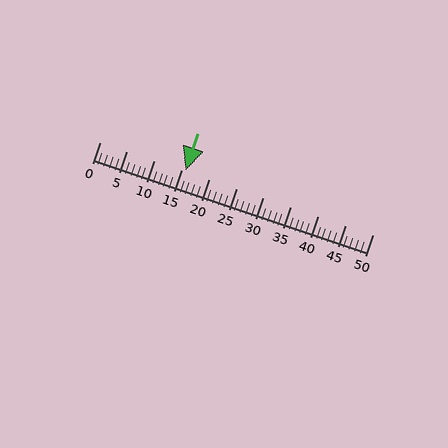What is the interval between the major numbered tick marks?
The major tick marks are spaced 5 units apart.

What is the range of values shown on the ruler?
The ruler shows values from 0 to 50.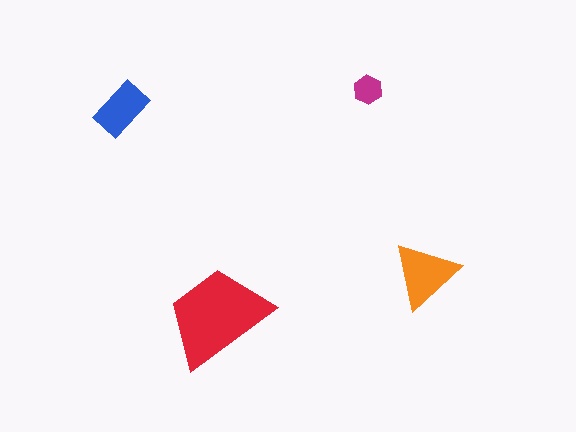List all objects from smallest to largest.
The magenta hexagon, the blue rectangle, the orange triangle, the red trapezoid.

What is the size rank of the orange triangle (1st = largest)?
2nd.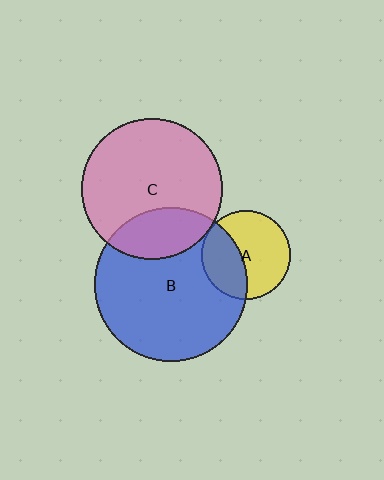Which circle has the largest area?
Circle B (blue).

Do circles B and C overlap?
Yes.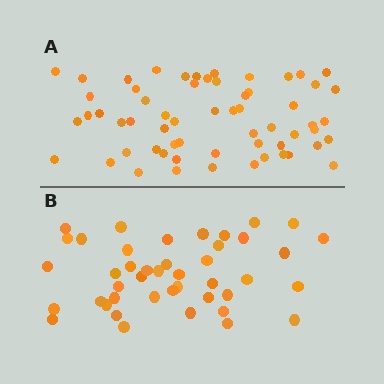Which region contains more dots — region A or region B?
Region A (the top region) has more dots.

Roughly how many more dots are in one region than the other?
Region A has approximately 15 more dots than region B.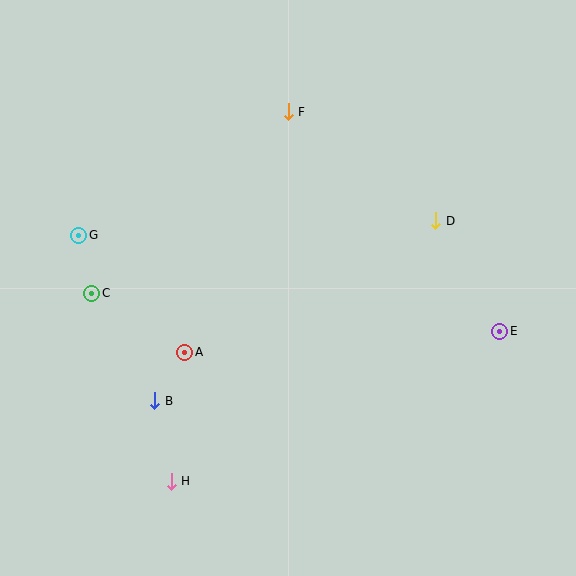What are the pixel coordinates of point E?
Point E is at (500, 331).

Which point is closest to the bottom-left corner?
Point H is closest to the bottom-left corner.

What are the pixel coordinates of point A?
Point A is at (185, 352).